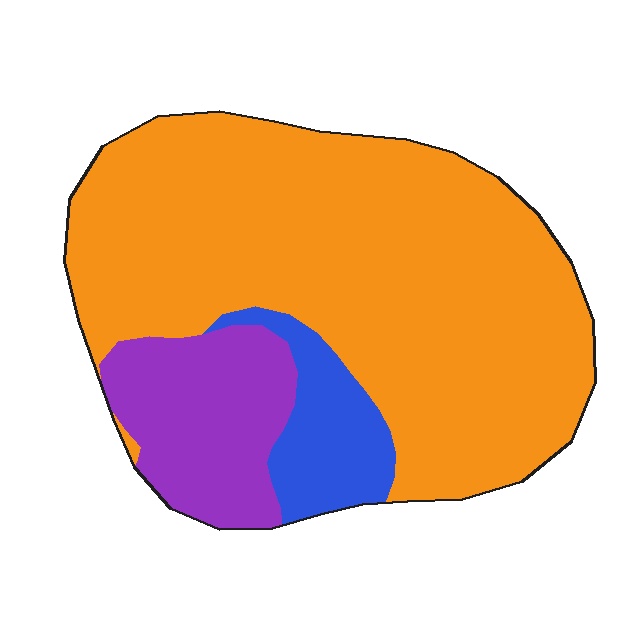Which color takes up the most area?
Orange, at roughly 75%.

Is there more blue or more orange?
Orange.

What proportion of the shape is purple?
Purple covers around 15% of the shape.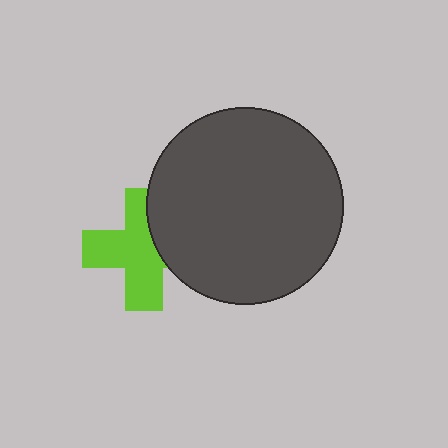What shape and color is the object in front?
The object in front is a dark gray circle.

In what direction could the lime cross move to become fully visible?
The lime cross could move left. That would shift it out from behind the dark gray circle entirely.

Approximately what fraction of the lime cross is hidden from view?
Roughly 32% of the lime cross is hidden behind the dark gray circle.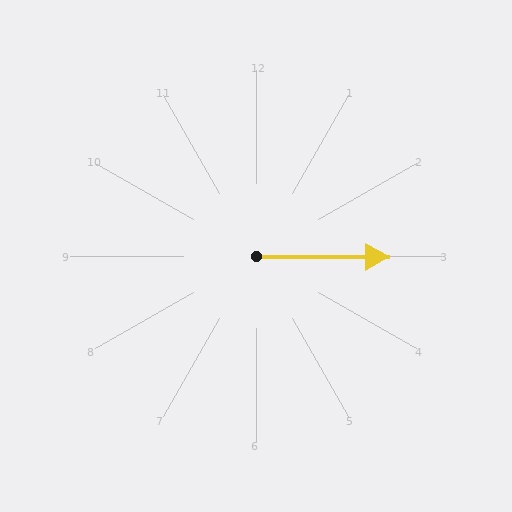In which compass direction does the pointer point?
East.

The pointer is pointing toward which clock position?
Roughly 3 o'clock.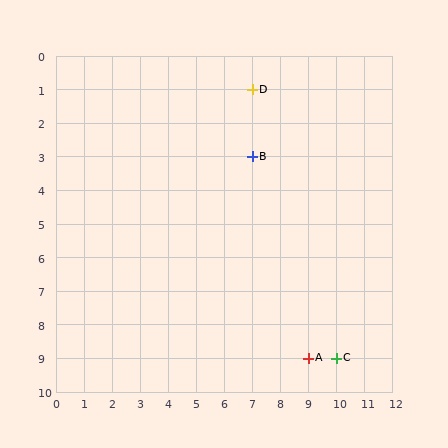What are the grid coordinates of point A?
Point A is at grid coordinates (9, 9).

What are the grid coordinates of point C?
Point C is at grid coordinates (10, 9).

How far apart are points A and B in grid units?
Points A and B are 2 columns and 6 rows apart (about 6.3 grid units diagonally).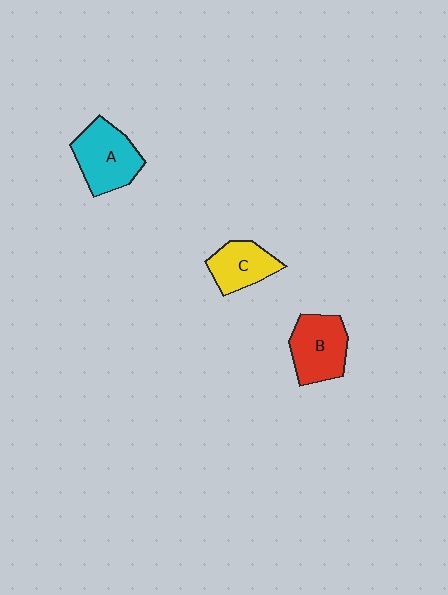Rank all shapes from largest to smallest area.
From largest to smallest: A (cyan), B (red), C (yellow).